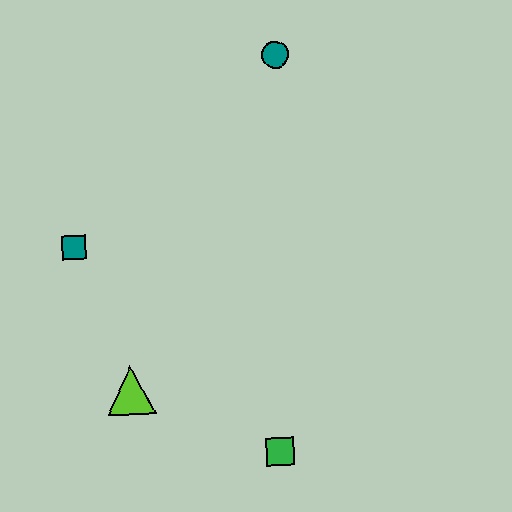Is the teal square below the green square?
No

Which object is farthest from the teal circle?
The green square is farthest from the teal circle.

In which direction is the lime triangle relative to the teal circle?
The lime triangle is below the teal circle.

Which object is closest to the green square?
The lime triangle is closest to the green square.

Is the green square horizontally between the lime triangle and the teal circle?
Yes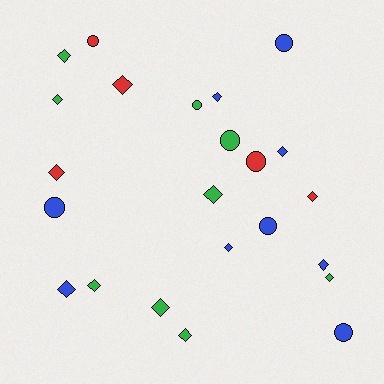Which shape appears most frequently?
Diamond, with 15 objects.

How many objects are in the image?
There are 23 objects.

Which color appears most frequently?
Blue, with 9 objects.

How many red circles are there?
There are 2 red circles.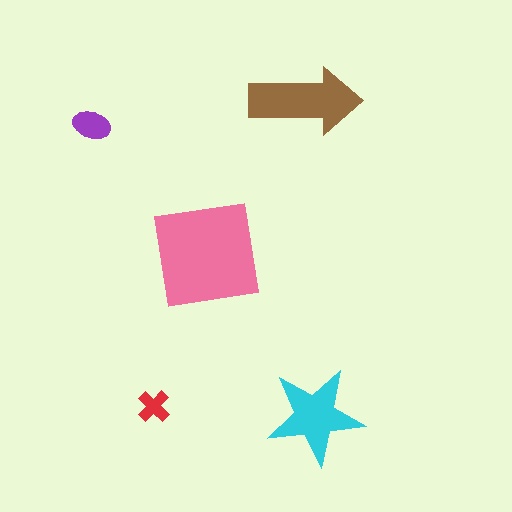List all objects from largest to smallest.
The pink square, the brown arrow, the cyan star, the purple ellipse, the red cross.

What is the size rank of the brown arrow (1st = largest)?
2nd.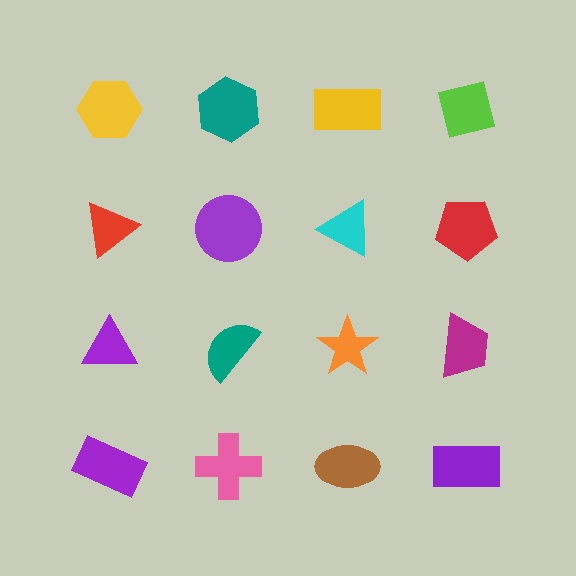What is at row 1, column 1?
A yellow hexagon.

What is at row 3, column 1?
A purple triangle.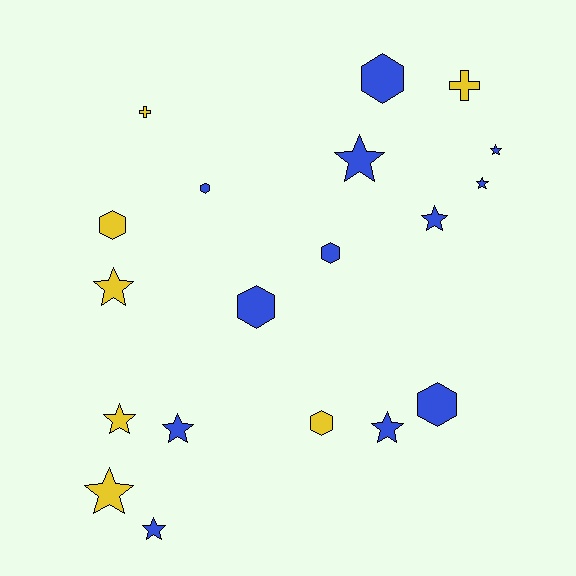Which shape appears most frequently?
Star, with 10 objects.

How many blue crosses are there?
There are no blue crosses.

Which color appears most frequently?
Blue, with 12 objects.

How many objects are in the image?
There are 19 objects.